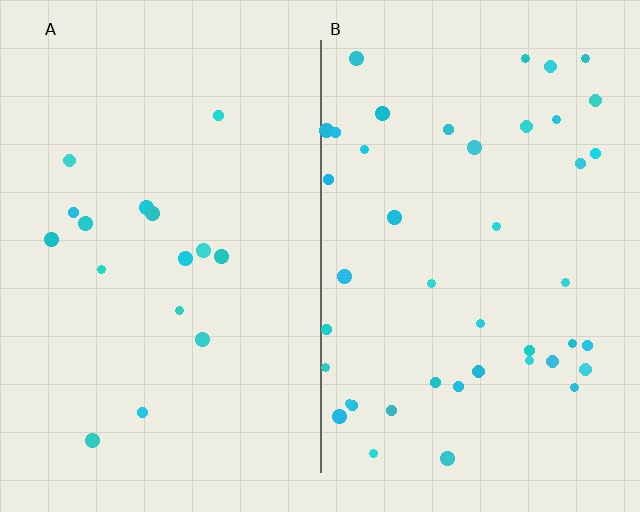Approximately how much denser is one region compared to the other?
Approximately 2.7× — region B over region A.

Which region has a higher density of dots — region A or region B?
B (the right).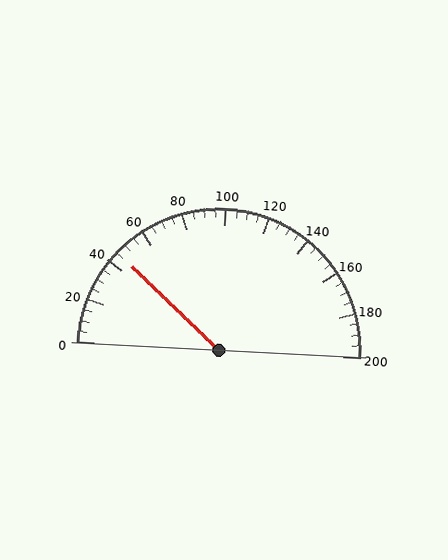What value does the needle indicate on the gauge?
The needle indicates approximately 45.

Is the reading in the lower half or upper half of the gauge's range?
The reading is in the lower half of the range (0 to 200).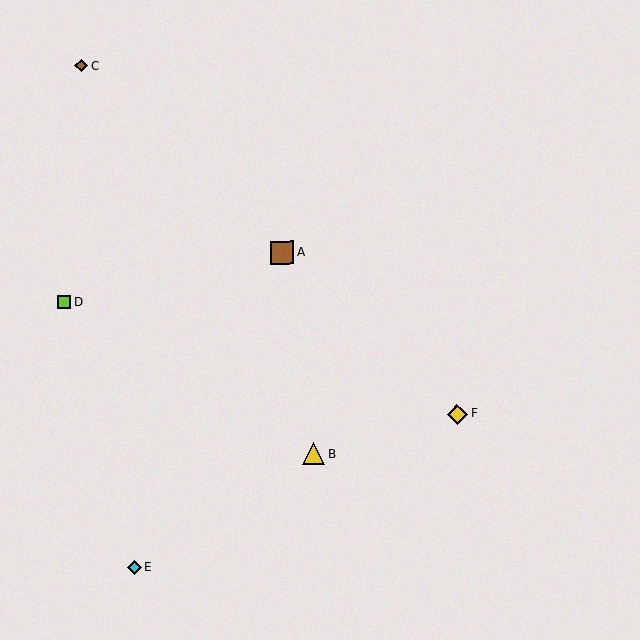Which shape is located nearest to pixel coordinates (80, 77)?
The brown diamond (labeled C) at (81, 66) is nearest to that location.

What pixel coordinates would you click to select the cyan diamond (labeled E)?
Click at (135, 568) to select the cyan diamond E.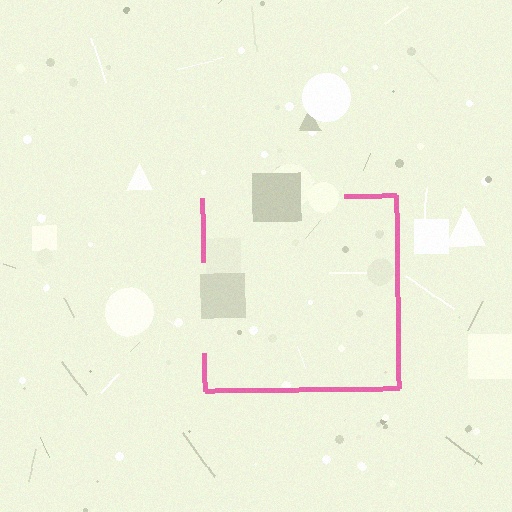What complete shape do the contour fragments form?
The contour fragments form a square.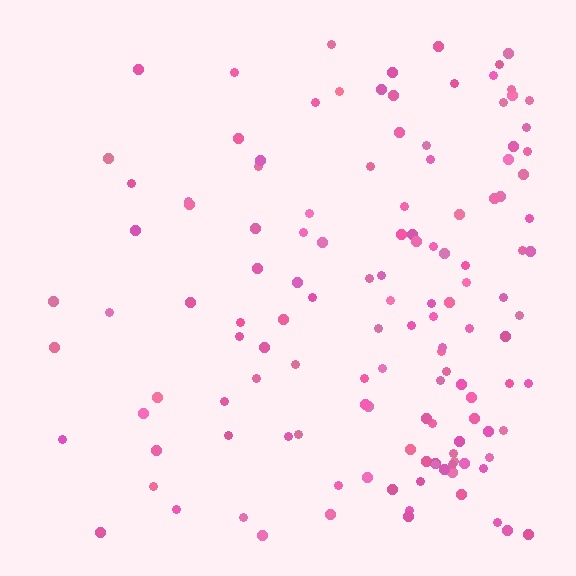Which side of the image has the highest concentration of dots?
The right.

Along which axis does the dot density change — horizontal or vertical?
Horizontal.